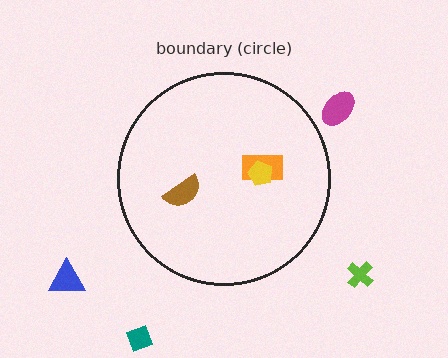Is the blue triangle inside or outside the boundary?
Outside.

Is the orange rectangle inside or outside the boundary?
Inside.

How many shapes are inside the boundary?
3 inside, 4 outside.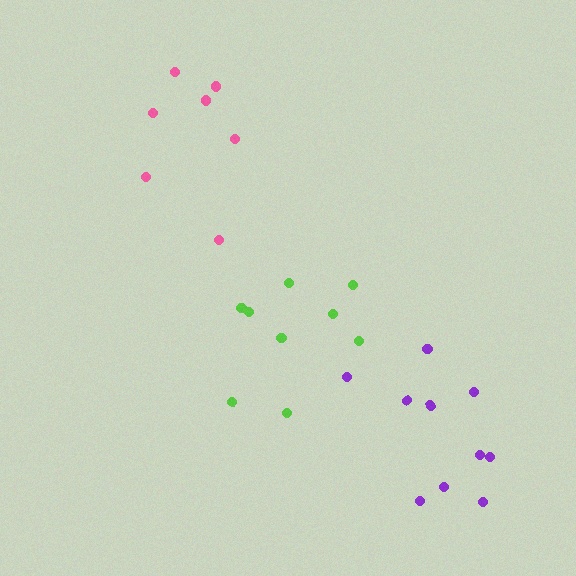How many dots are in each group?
Group 1: 9 dots, Group 2: 7 dots, Group 3: 10 dots (26 total).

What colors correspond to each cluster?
The clusters are colored: lime, pink, purple.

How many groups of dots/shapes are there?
There are 3 groups.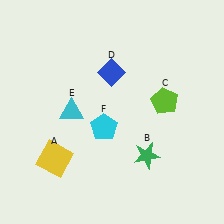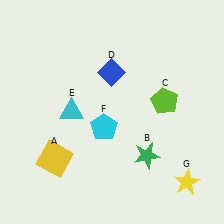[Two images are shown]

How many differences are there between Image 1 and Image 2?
There is 1 difference between the two images.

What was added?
A yellow star (G) was added in Image 2.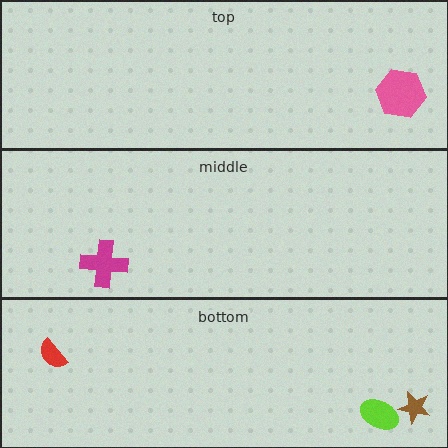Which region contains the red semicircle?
The bottom region.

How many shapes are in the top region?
1.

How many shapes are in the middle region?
1.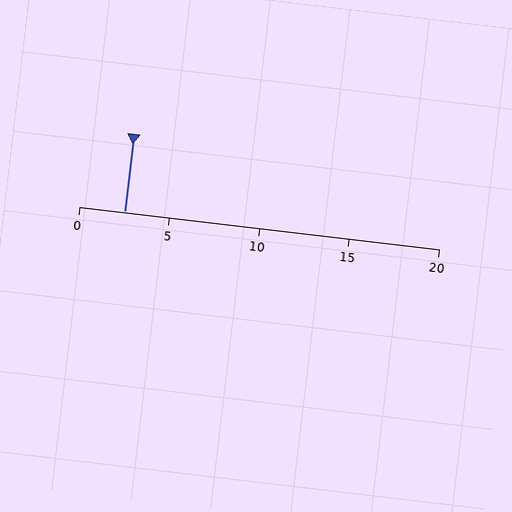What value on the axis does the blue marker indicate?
The marker indicates approximately 2.5.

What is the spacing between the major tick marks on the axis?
The major ticks are spaced 5 apart.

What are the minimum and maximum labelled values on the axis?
The axis runs from 0 to 20.